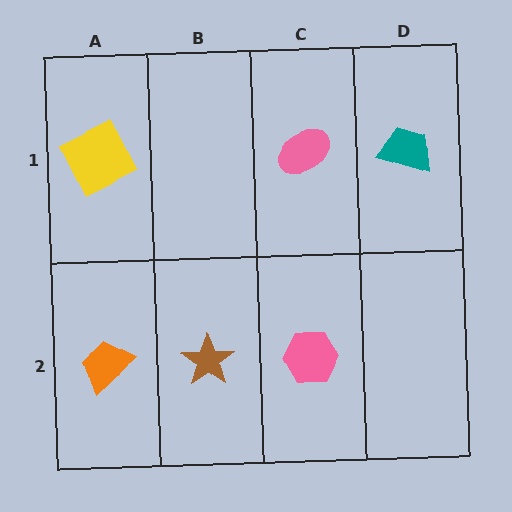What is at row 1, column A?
A yellow square.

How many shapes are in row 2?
3 shapes.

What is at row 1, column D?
A teal trapezoid.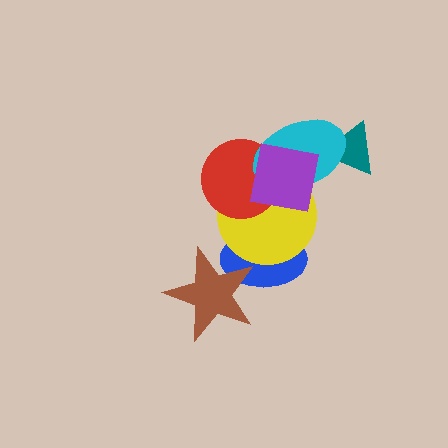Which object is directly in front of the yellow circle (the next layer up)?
The red circle is directly in front of the yellow circle.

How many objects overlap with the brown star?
1 object overlaps with the brown star.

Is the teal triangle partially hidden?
Yes, it is partially covered by another shape.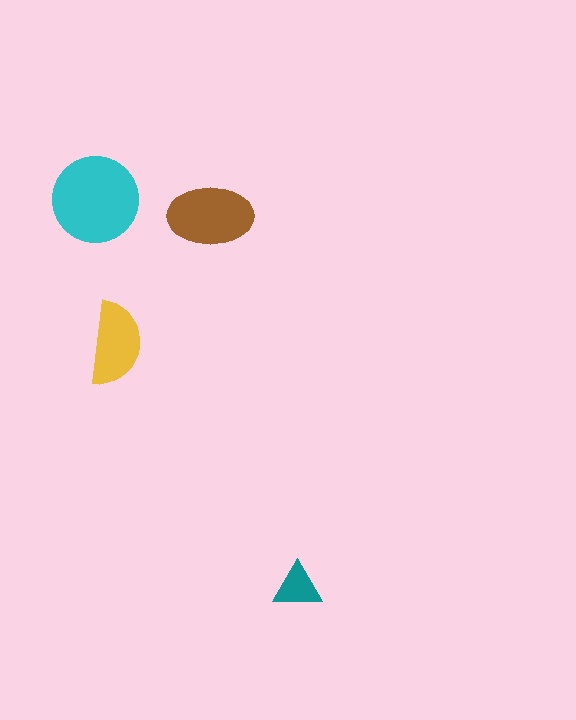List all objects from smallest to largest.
The teal triangle, the yellow semicircle, the brown ellipse, the cyan circle.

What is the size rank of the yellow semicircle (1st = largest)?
3rd.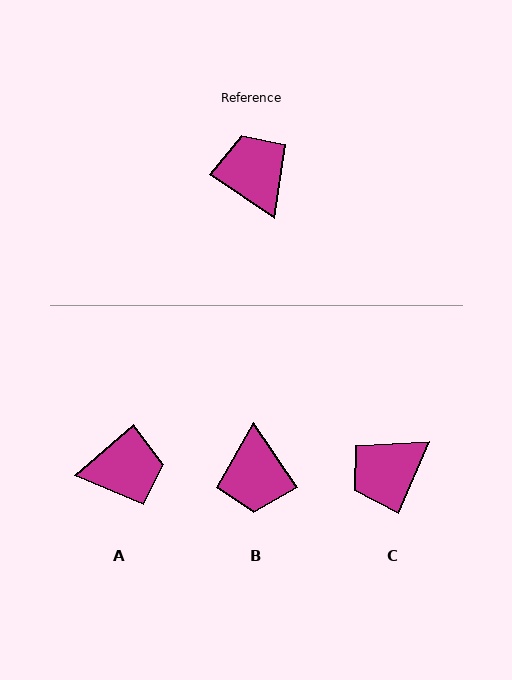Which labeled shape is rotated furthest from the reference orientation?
B, about 158 degrees away.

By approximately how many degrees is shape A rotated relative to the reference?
Approximately 105 degrees clockwise.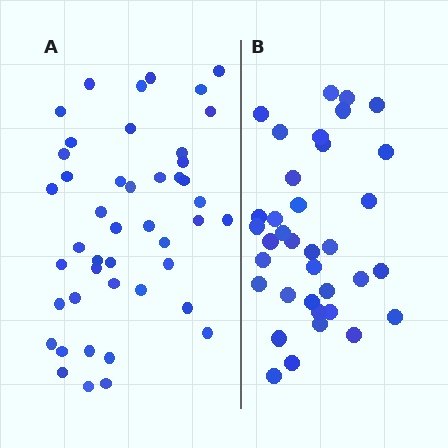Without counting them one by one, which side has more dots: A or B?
Region A (the left region) has more dots.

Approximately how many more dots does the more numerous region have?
Region A has roughly 8 or so more dots than region B.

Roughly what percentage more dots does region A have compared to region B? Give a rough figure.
About 25% more.